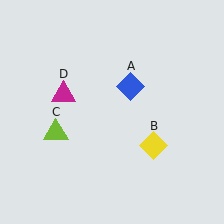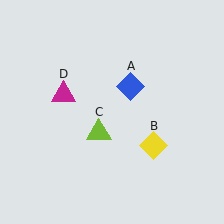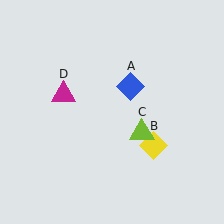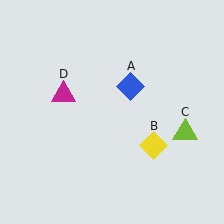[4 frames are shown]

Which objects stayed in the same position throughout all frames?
Blue diamond (object A) and yellow diamond (object B) and magenta triangle (object D) remained stationary.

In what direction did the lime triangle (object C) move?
The lime triangle (object C) moved right.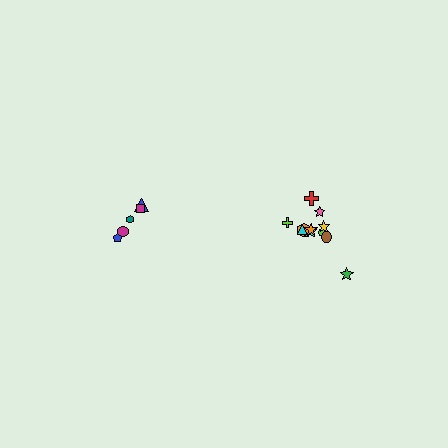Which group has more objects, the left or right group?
The right group.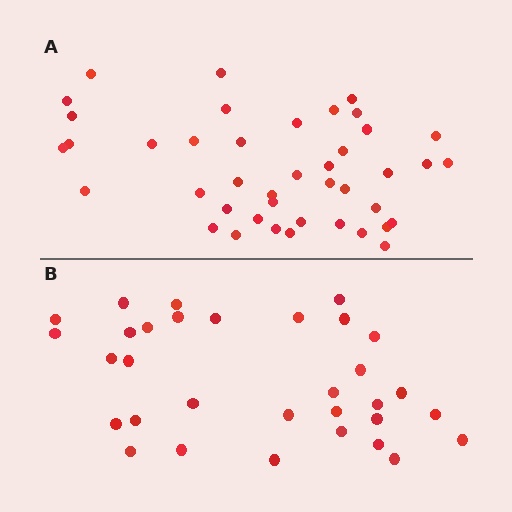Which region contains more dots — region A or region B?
Region A (the top region) has more dots.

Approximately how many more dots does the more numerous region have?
Region A has roughly 10 or so more dots than region B.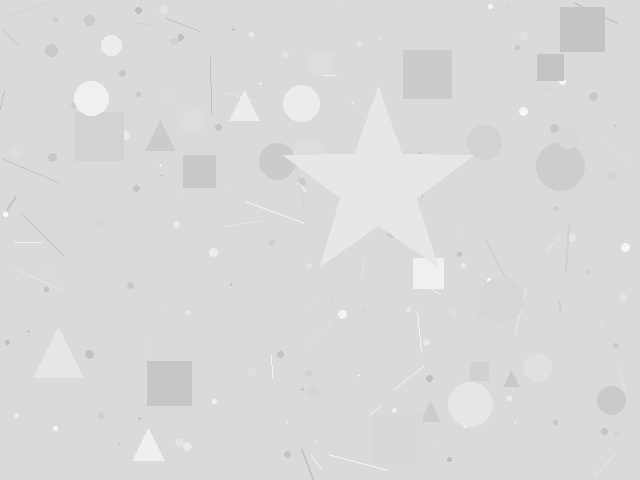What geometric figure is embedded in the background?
A star is embedded in the background.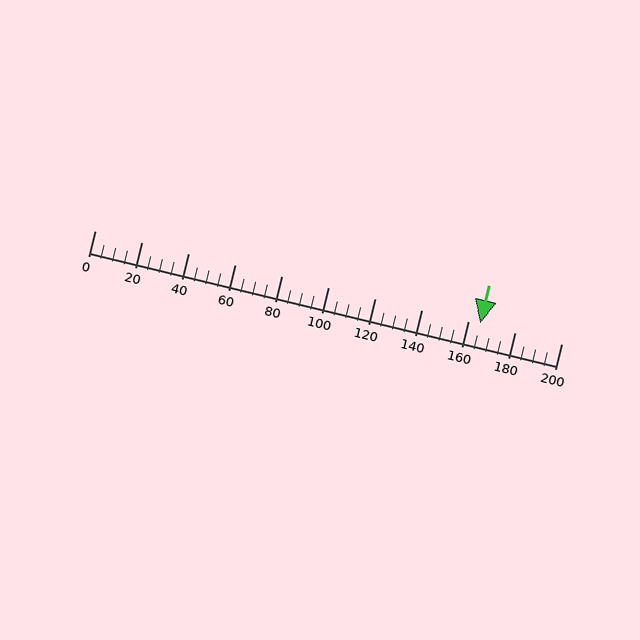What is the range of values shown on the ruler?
The ruler shows values from 0 to 200.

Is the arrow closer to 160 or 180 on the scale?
The arrow is closer to 160.